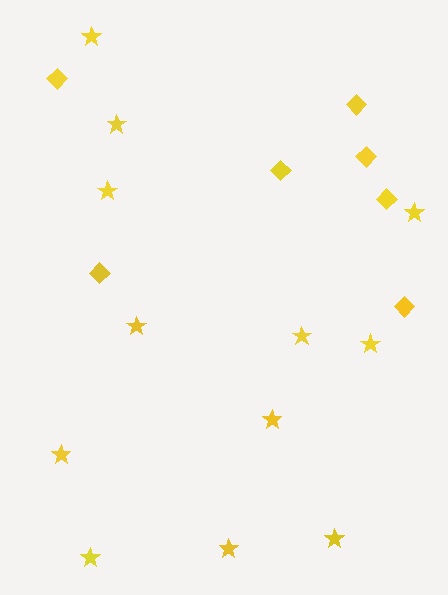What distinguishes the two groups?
There are 2 groups: one group of diamonds (7) and one group of stars (12).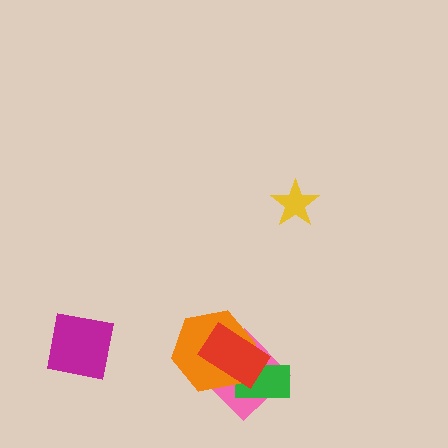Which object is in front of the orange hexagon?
The red rectangle is in front of the orange hexagon.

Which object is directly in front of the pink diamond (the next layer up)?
The green rectangle is directly in front of the pink diamond.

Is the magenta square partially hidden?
No, no other shape covers it.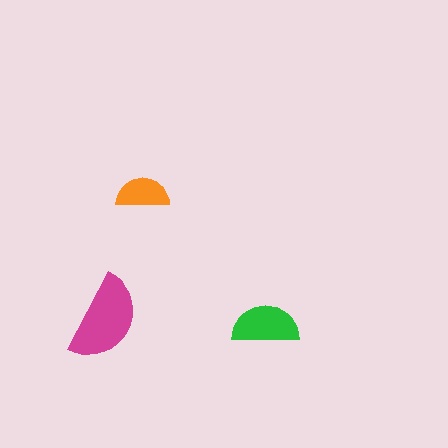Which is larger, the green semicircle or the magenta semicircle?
The magenta one.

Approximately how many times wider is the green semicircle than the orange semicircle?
About 1.5 times wider.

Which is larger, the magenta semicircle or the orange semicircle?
The magenta one.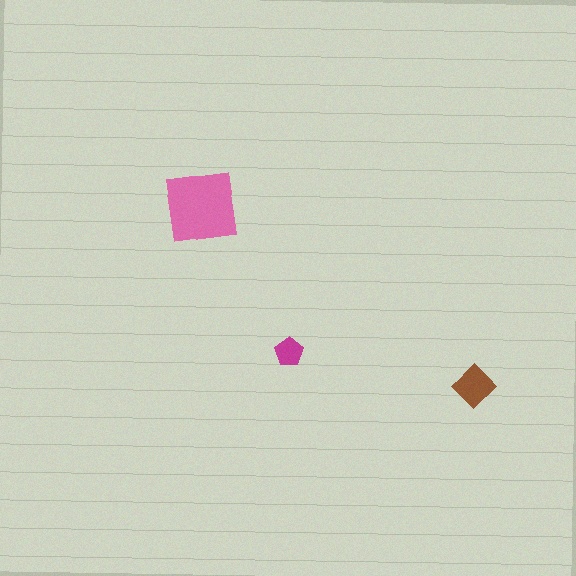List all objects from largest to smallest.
The pink square, the brown diamond, the magenta pentagon.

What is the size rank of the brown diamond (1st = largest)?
2nd.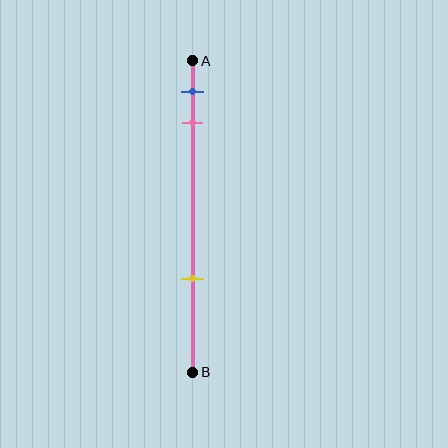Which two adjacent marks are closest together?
The blue and pink marks are the closest adjacent pair.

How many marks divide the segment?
There are 3 marks dividing the segment.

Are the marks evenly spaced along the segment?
No, the marks are not evenly spaced.